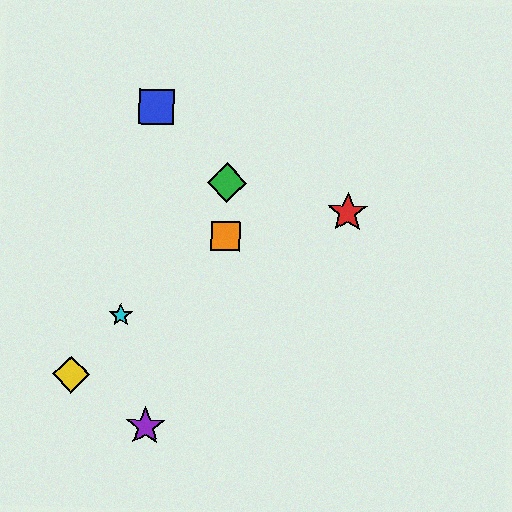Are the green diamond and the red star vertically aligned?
No, the green diamond is at x≈227 and the red star is at x≈347.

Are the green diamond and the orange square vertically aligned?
Yes, both are at x≈227.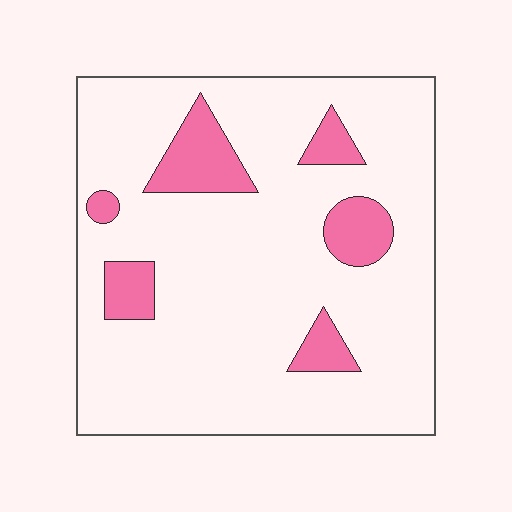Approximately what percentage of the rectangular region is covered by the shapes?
Approximately 15%.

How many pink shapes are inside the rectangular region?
6.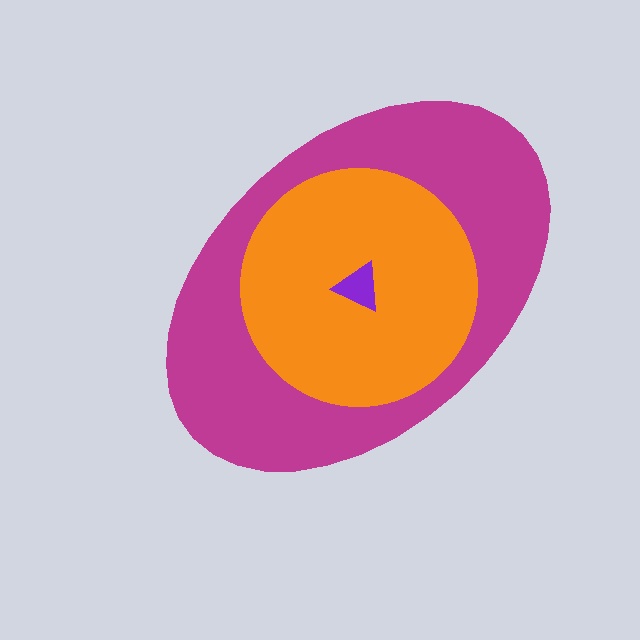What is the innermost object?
The purple triangle.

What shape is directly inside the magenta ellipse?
The orange circle.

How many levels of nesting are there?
3.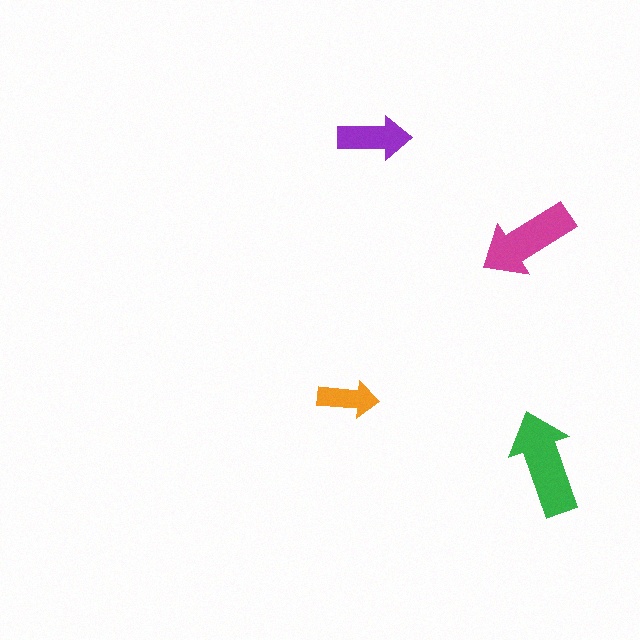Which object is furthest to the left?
The orange arrow is leftmost.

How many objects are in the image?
There are 4 objects in the image.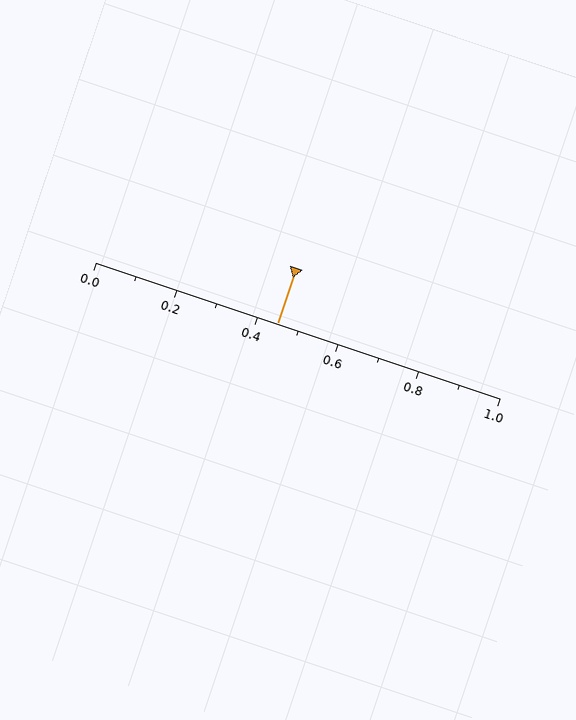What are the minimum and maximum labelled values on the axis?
The axis runs from 0.0 to 1.0.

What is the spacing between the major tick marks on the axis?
The major ticks are spaced 0.2 apart.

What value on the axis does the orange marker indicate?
The marker indicates approximately 0.45.